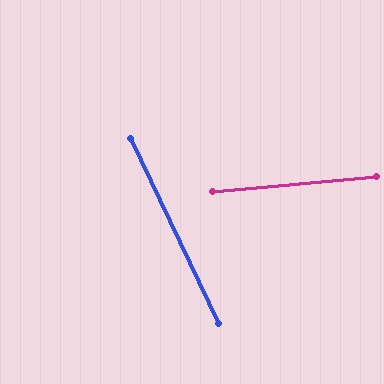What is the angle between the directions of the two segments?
Approximately 69 degrees.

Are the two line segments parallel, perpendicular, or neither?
Neither parallel nor perpendicular — they differ by about 69°.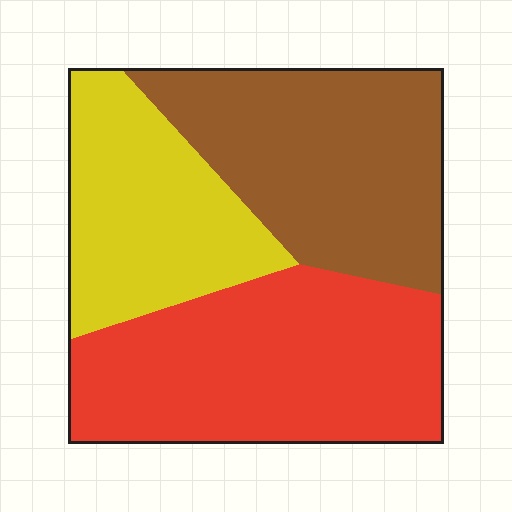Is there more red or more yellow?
Red.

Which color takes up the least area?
Yellow, at roughly 25%.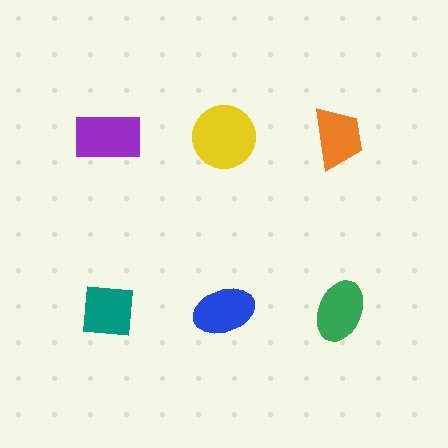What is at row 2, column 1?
A teal square.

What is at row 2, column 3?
A green ellipse.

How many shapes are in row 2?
3 shapes.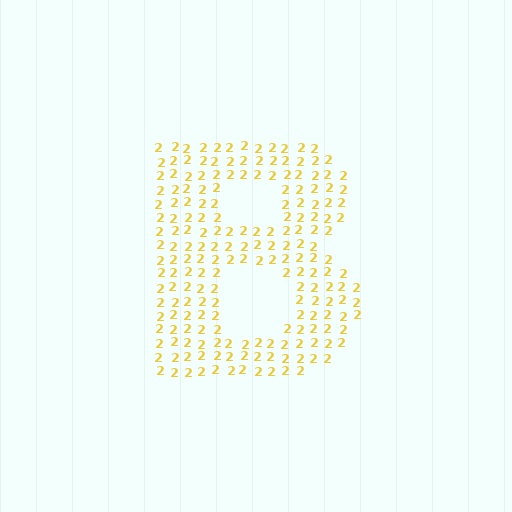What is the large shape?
The large shape is the letter B.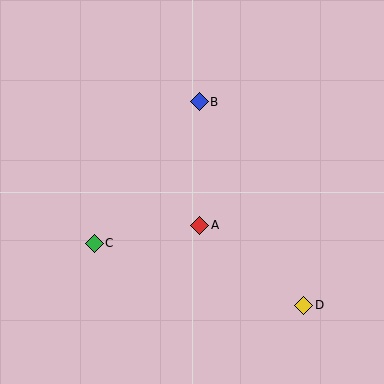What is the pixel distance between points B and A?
The distance between B and A is 124 pixels.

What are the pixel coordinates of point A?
Point A is at (200, 225).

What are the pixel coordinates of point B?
Point B is at (199, 102).